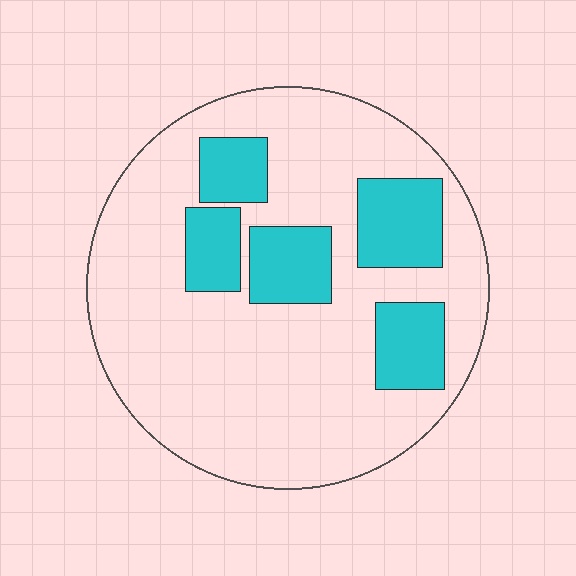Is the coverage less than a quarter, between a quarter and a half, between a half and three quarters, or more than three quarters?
Less than a quarter.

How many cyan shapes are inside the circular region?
5.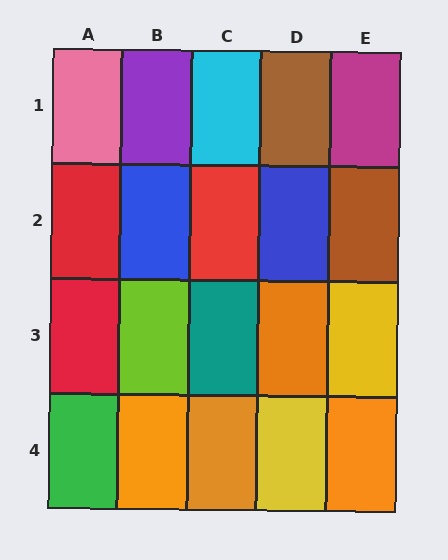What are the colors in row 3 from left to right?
Red, lime, teal, orange, yellow.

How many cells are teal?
1 cell is teal.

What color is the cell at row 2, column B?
Blue.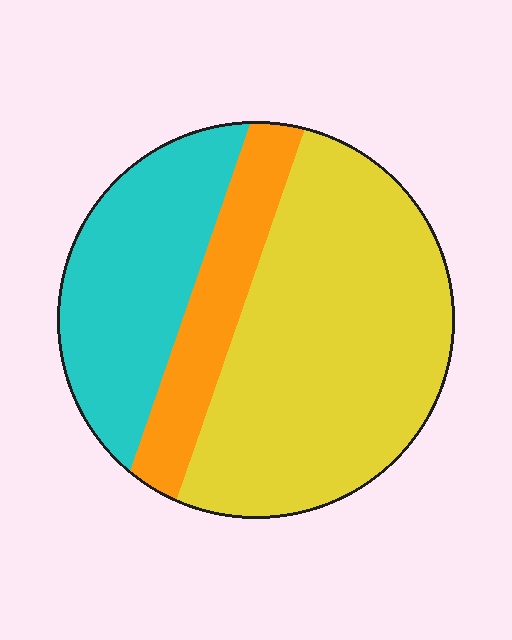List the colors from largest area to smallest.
From largest to smallest: yellow, cyan, orange.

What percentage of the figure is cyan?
Cyan covers about 30% of the figure.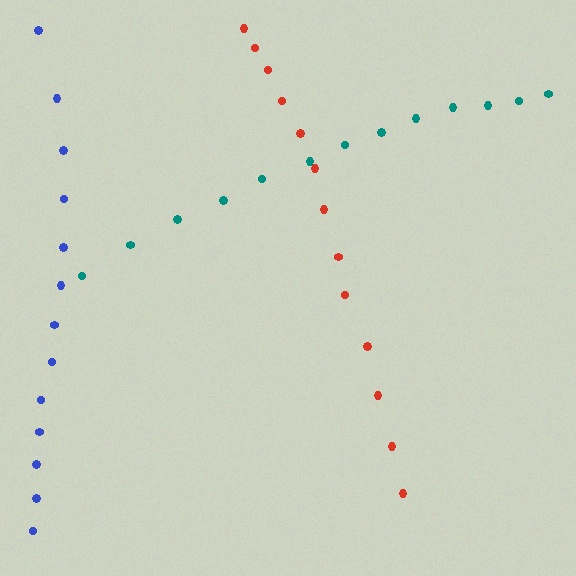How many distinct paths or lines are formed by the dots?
There are 3 distinct paths.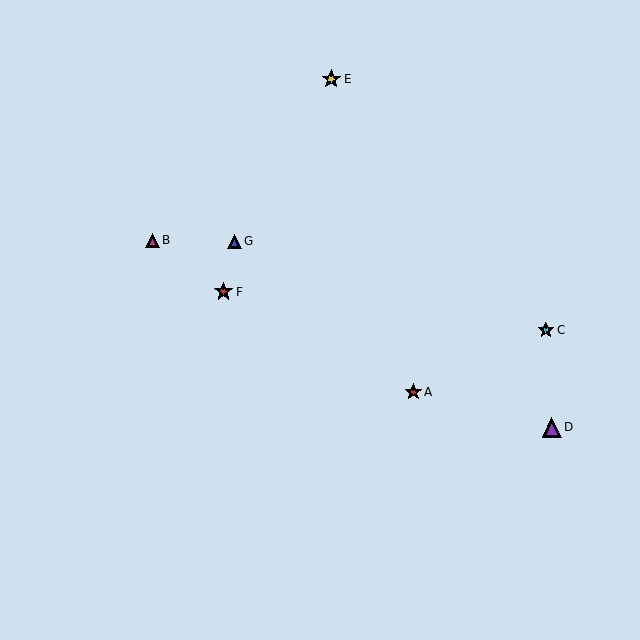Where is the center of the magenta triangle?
The center of the magenta triangle is at (153, 240).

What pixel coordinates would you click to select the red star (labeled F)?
Click at (223, 292) to select the red star F.